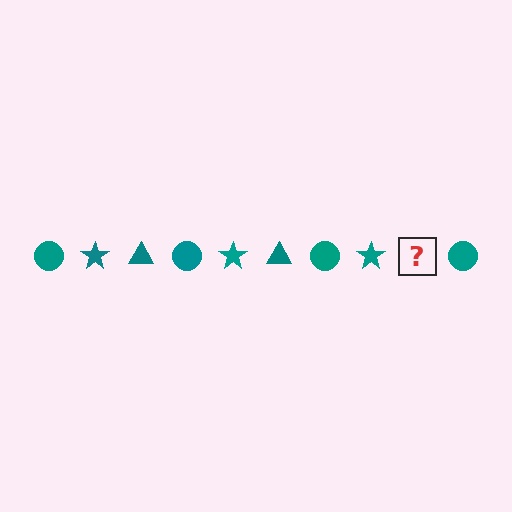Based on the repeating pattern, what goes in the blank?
The blank should be a teal triangle.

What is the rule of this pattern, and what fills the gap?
The rule is that the pattern cycles through circle, star, triangle shapes in teal. The gap should be filled with a teal triangle.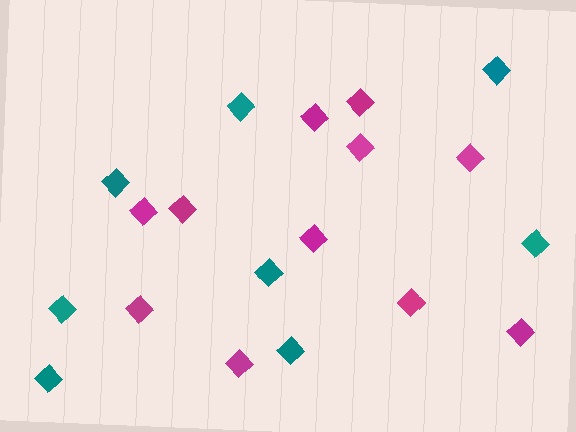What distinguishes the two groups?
There are 2 groups: one group of teal diamonds (8) and one group of magenta diamonds (11).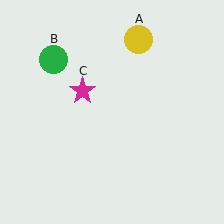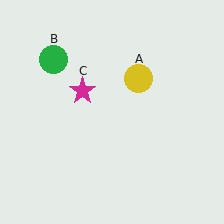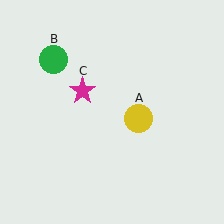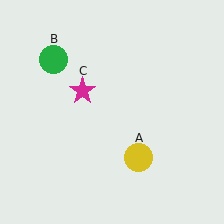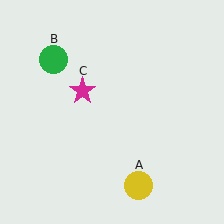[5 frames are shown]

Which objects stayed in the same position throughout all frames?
Green circle (object B) and magenta star (object C) remained stationary.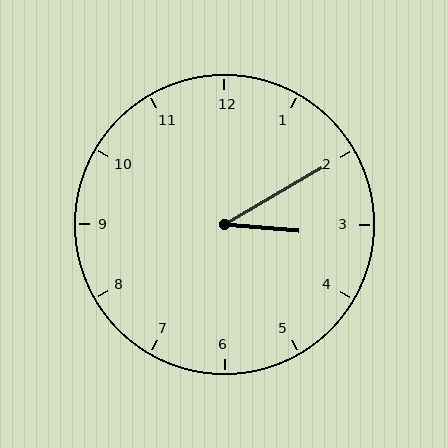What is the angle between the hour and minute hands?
Approximately 35 degrees.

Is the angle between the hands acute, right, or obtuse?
It is acute.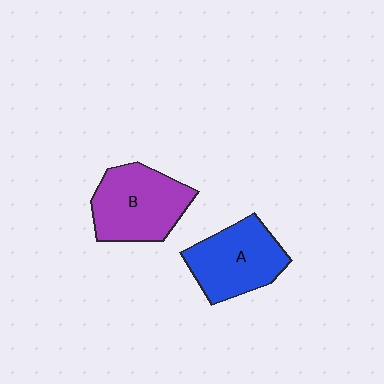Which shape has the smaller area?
Shape A (blue).